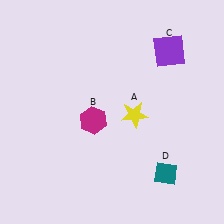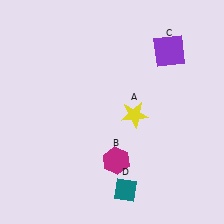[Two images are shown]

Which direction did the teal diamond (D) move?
The teal diamond (D) moved left.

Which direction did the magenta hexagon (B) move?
The magenta hexagon (B) moved down.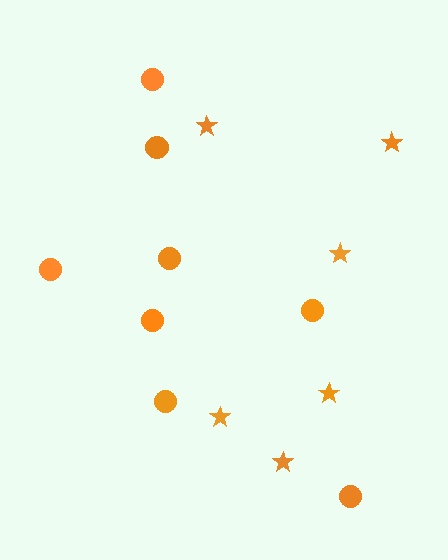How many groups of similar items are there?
There are 2 groups: one group of circles (8) and one group of stars (6).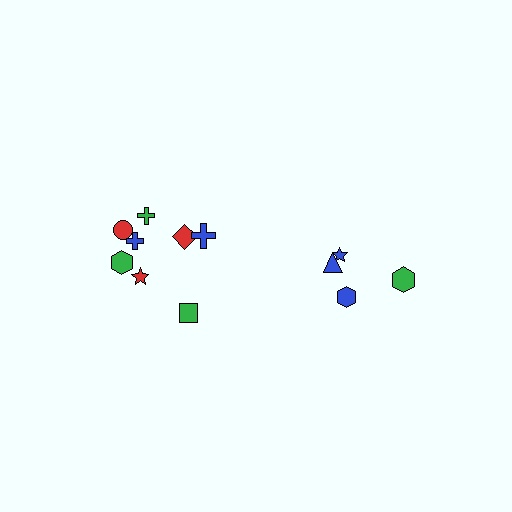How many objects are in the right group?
There are 4 objects.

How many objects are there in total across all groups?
There are 12 objects.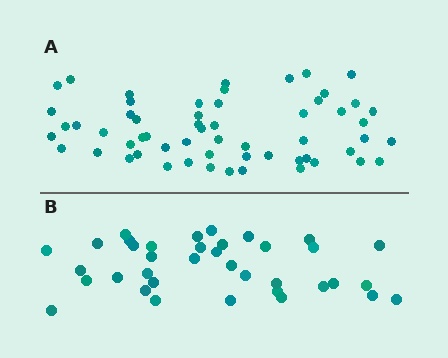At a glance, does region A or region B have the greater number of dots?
Region A (the top region) has more dots.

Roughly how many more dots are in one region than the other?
Region A has approximately 20 more dots than region B.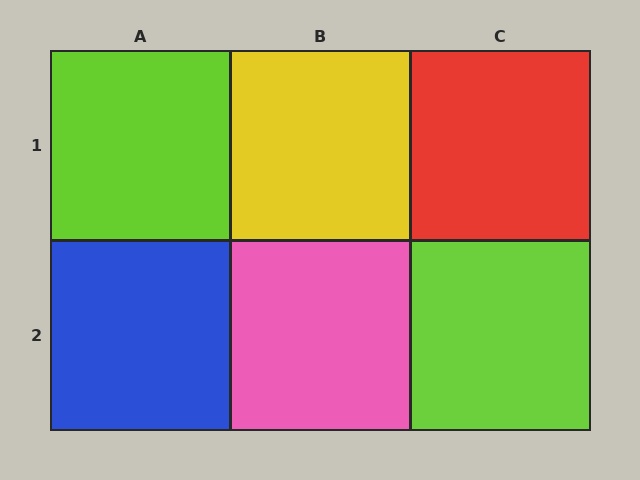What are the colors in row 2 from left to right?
Blue, pink, lime.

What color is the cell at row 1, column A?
Lime.